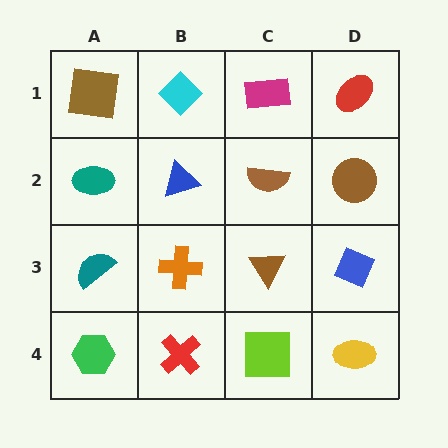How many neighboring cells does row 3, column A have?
3.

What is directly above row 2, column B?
A cyan diamond.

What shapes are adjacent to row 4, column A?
A teal semicircle (row 3, column A), a red cross (row 4, column B).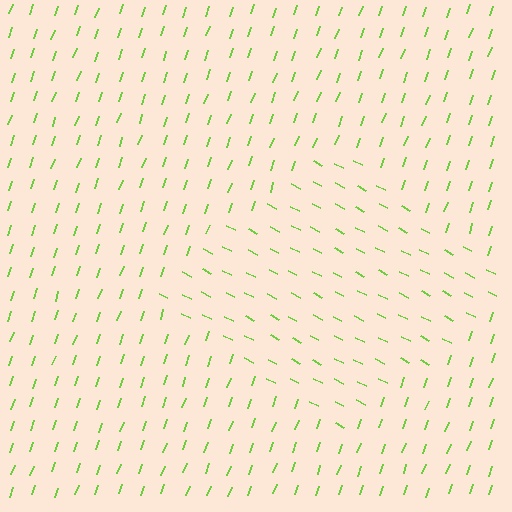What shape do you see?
I see a diamond.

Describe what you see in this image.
The image is filled with small lime line segments. A diamond region in the image has lines oriented differently from the surrounding lines, creating a visible texture boundary.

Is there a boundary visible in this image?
Yes, there is a texture boundary formed by a change in line orientation.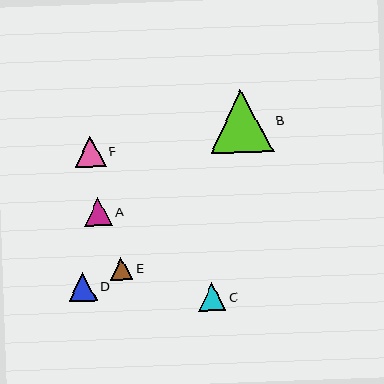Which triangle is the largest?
Triangle B is the largest with a size of approximately 63 pixels.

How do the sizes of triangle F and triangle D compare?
Triangle F and triangle D are approximately the same size.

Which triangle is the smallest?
Triangle E is the smallest with a size of approximately 23 pixels.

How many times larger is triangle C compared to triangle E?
Triangle C is approximately 1.2 times the size of triangle E.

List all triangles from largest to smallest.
From largest to smallest: B, F, D, A, C, E.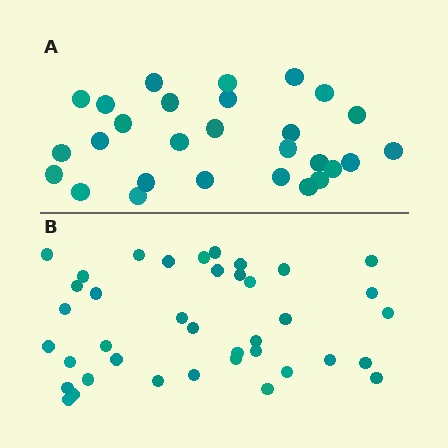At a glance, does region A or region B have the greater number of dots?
Region B (the bottom region) has more dots.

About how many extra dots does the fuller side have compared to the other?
Region B has roughly 12 or so more dots than region A.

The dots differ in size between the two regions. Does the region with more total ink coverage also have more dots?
No. Region A has more total ink coverage because its dots are larger, but region B actually contains more individual dots. Total area can be misleading — the number of items is what matters here.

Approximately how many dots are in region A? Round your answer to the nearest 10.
About 30 dots. (The exact count is 28, which rounds to 30.)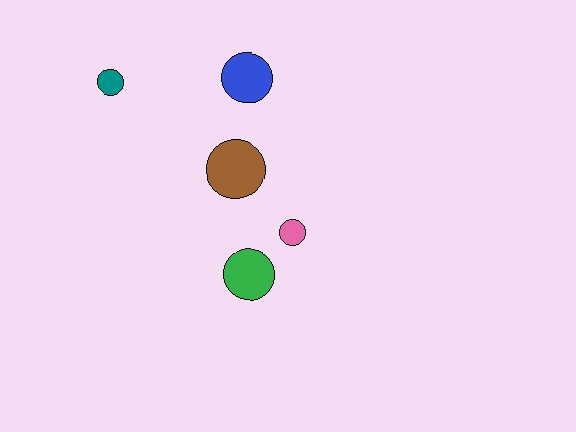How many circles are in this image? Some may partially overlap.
There are 5 circles.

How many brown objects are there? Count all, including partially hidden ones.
There is 1 brown object.